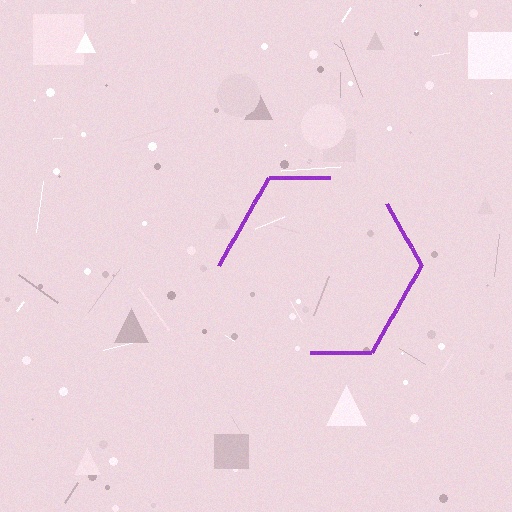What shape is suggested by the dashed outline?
The dashed outline suggests a hexagon.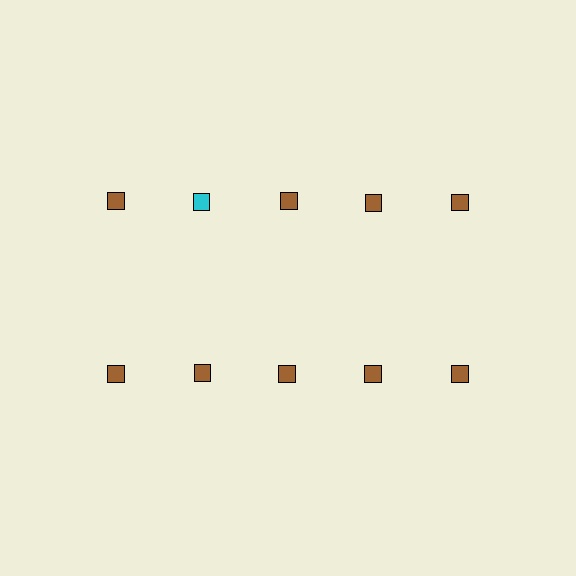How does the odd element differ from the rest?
It has a different color: cyan instead of brown.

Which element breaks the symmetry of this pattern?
The cyan square in the top row, second from left column breaks the symmetry. All other shapes are brown squares.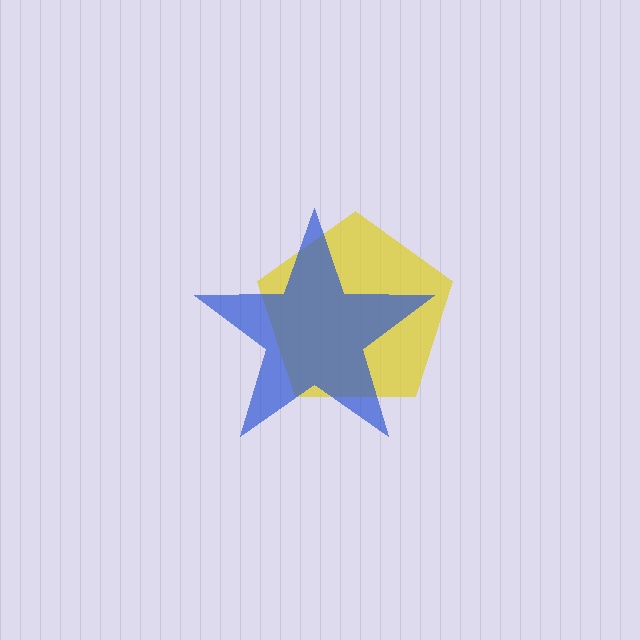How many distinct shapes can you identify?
There are 2 distinct shapes: a yellow pentagon, a blue star.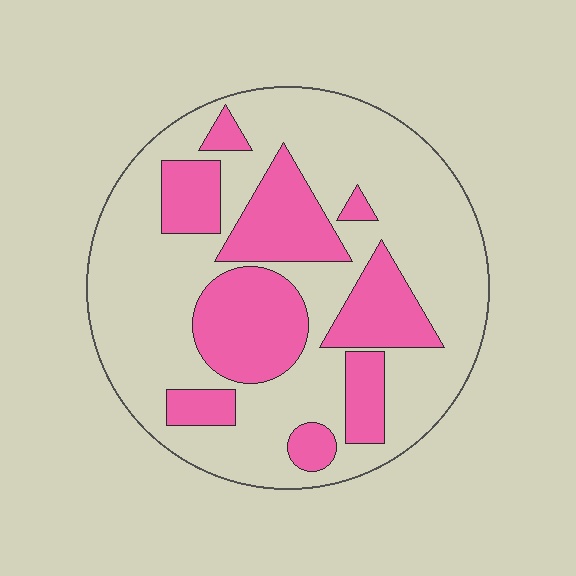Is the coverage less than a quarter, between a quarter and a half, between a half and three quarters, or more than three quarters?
Between a quarter and a half.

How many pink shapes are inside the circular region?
9.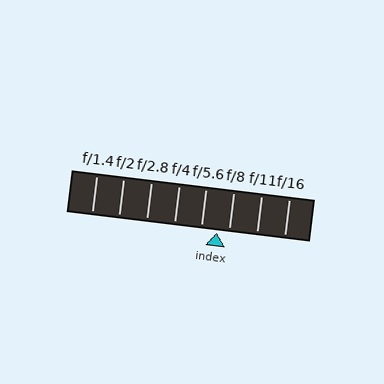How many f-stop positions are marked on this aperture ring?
There are 8 f-stop positions marked.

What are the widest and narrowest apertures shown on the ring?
The widest aperture shown is f/1.4 and the narrowest is f/16.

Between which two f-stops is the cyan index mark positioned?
The index mark is between f/5.6 and f/8.